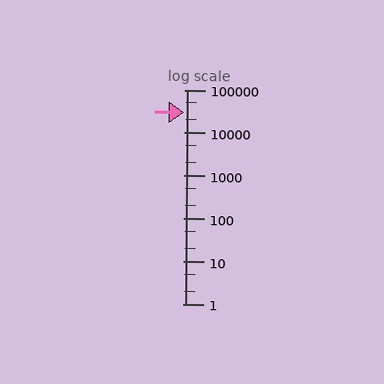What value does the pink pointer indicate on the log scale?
The pointer indicates approximately 30000.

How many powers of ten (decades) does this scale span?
The scale spans 5 decades, from 1 to 100000.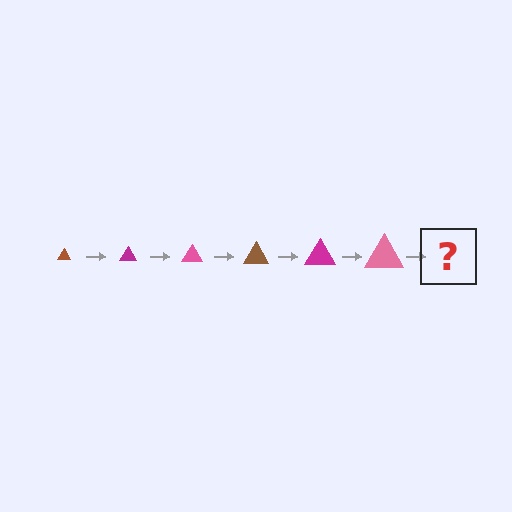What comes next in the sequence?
The next element should be a brown triangle, larger than the previous one.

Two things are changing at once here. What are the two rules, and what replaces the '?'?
The two rules are that the triangle grows larger each step and the color cycles through brown, magenta, and pink. The '?' should be a brown triangle, larger than the previous one.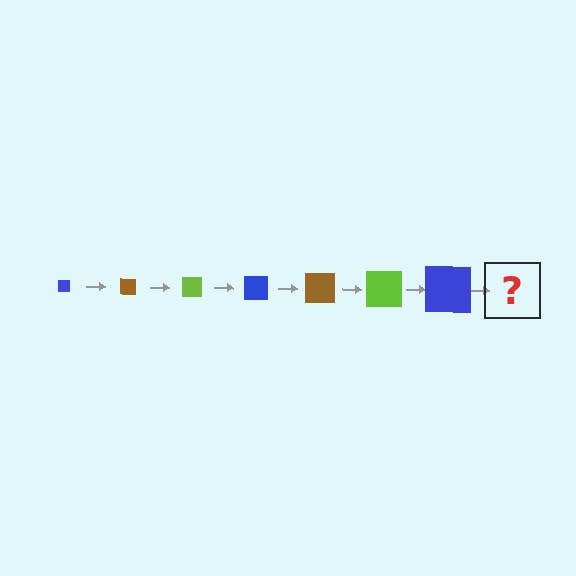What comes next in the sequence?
The next element should be a brown square, larger than the previous one.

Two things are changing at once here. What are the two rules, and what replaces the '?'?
The two rules are that the square grows larger each step and the color cycles through blue, brown, and lime. The '?' should be a brown square, larger than the previous one.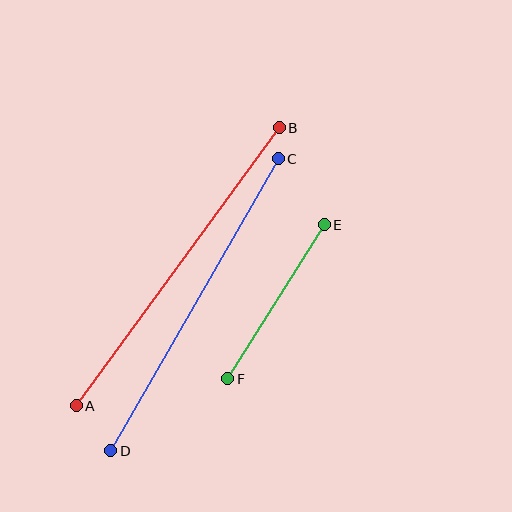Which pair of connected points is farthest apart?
Points A and B are farthest apart.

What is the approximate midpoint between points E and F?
The midpoint is at approximately (276, 302) pixels.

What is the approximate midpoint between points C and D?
The midpoint is at approximately (194, 305) pixels.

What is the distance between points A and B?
The distance is approximately 344 pixels.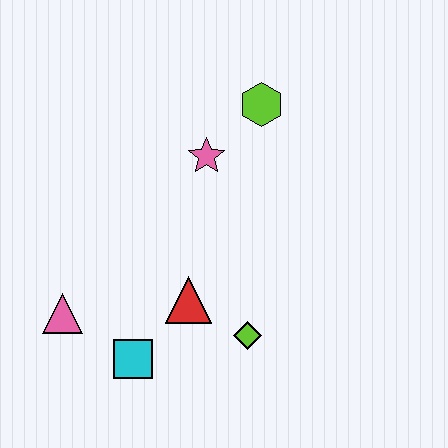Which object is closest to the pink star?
The lime hexagon is closest to the pink star.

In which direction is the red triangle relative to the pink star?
The red triangle is below the pink star.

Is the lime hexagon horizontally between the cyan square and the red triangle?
No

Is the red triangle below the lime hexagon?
Yes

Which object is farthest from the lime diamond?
The lime hexagon is farthest from the lime diamond.